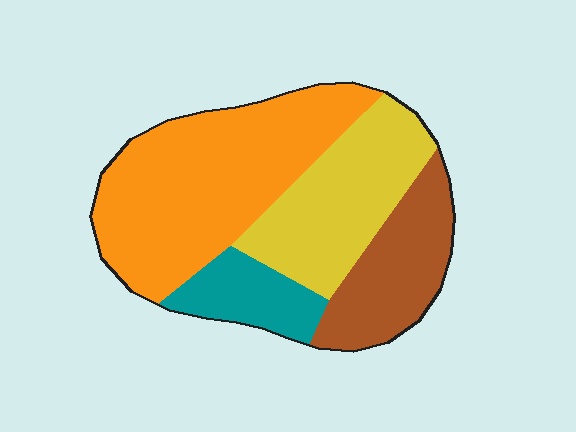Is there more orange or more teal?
Orange.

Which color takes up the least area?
Teal, at roughly 10%.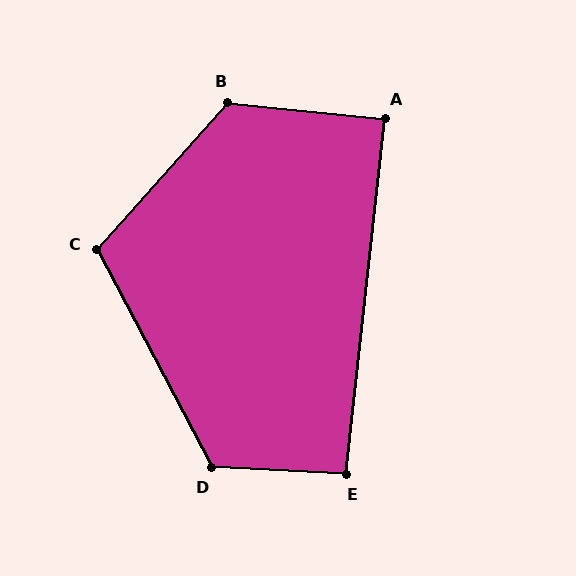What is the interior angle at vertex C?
Approximately 111 degrees (obtuse).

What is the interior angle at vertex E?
Approximately 93 degrees (approximately right).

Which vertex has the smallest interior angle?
A, at approximately 90 degrees.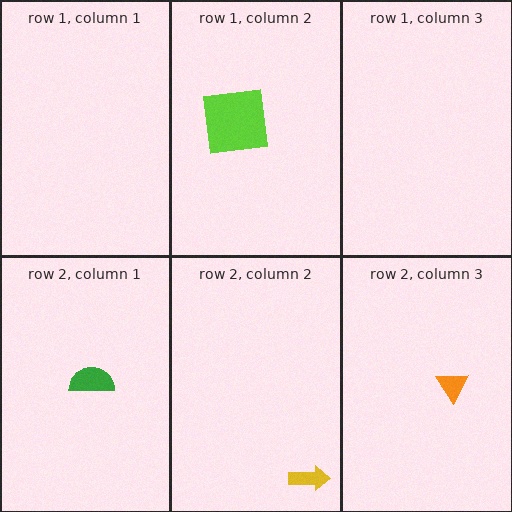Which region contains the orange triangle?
The row 2, column 3 region.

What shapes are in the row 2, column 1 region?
The green semicircle.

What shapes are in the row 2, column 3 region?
The orange triangle.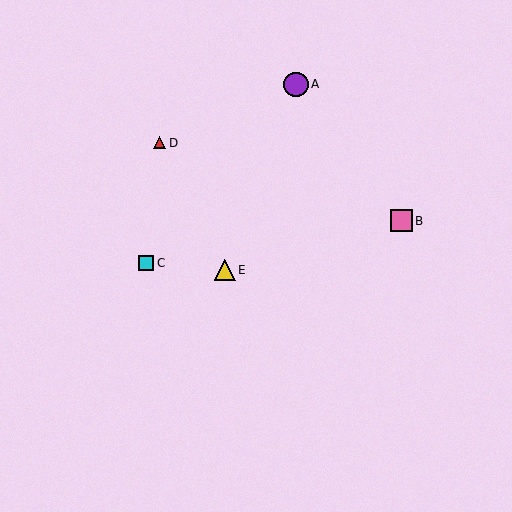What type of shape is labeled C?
Shape C is a cyan square.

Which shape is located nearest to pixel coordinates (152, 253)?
The cyan square (labeled C) at (146, 263) is nearest to that location.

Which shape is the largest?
The purple circle (labeled A) is the largest.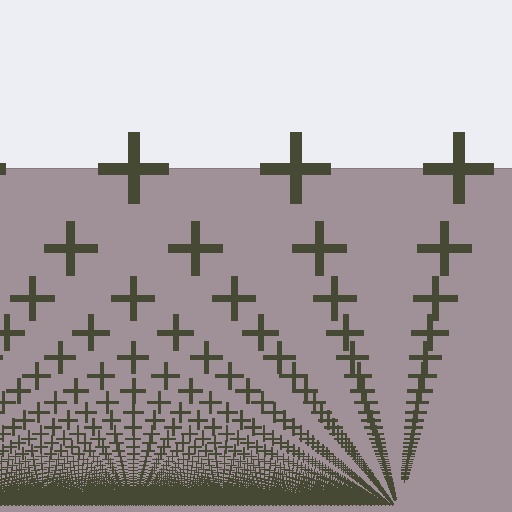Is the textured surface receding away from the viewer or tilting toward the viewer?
The surface appears to tilt toward the viewer. Texture elements get larger and sparser toward the top.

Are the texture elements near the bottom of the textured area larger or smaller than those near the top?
Smaller. The gradient is inverted — elements near the bottom are smaller and denser.